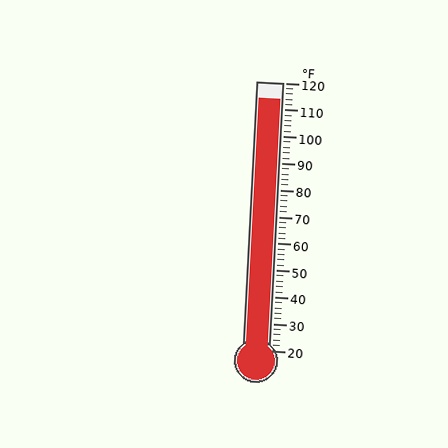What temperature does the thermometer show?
The thermometer shows approximately 114°F.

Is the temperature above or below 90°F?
The temperature is above 90°F.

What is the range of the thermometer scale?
The thermometer scale ranges from 20°F to 120°F.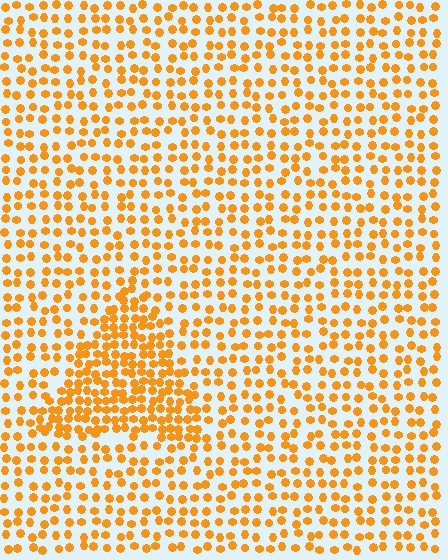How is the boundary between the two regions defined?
The boundary is defined by a change in element density (approximately 1.9x ratio). All elements are the same color, size, and shape.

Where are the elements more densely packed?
The elements are more densely packed inside the triangle boundary.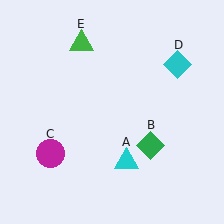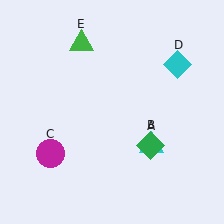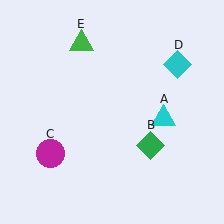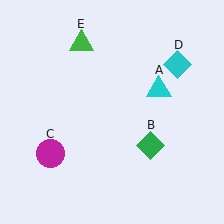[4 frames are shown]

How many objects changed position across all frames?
1 object changed position: cyan triangle (object A).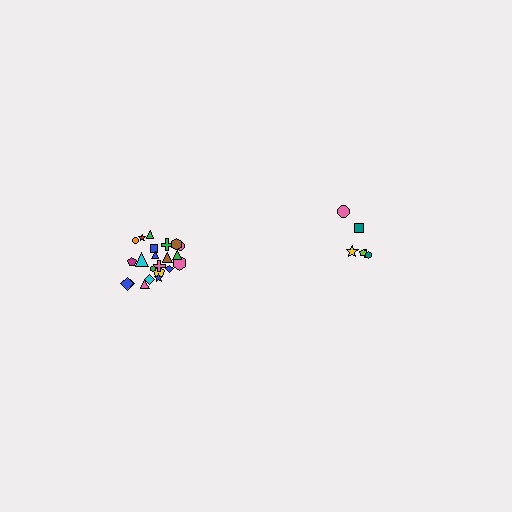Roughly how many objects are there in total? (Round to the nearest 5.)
Roughly 30 objects in total.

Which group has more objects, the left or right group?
The left group.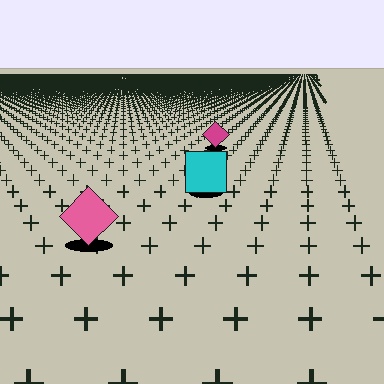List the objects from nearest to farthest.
From nearest to farthest: the pink diamond, the cyan square, the magenta diamond.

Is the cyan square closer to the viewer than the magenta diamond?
Yes. The cyan square is closer — you can tell from the texture gradient: the ground texture is coarser near it.